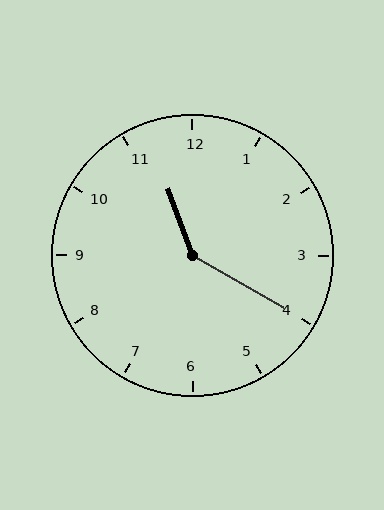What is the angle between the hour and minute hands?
Approximately 140 degrees.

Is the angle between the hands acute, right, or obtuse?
It is obtuse.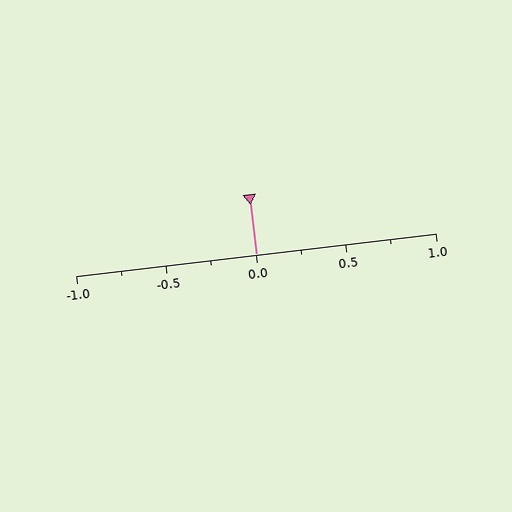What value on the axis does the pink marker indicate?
The marker indicates approximately 0.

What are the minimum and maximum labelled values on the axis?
The axis runs from -1.0 to 1.0.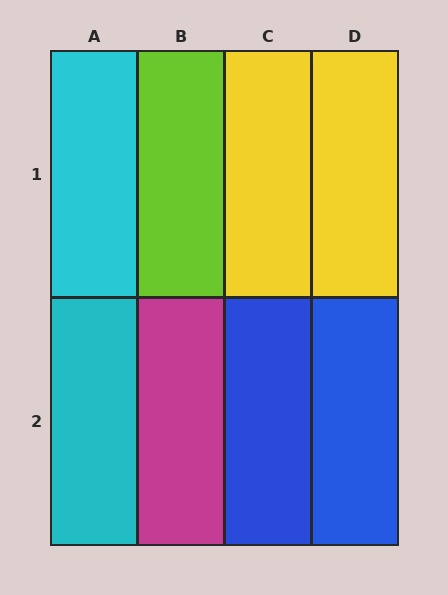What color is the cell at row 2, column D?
Blue.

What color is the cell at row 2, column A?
Cyan.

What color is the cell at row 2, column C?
Blue.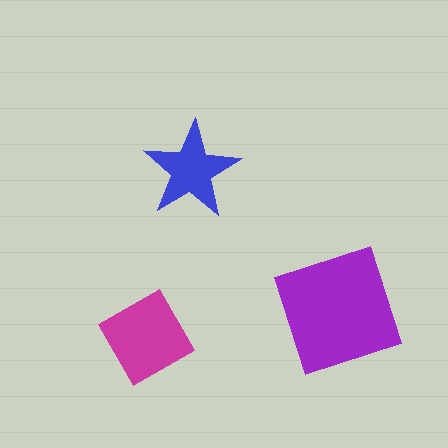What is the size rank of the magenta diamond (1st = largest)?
2nd.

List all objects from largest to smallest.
The purple square, the magenta diamond, the blue star.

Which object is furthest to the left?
The magenta diamond is leftmost.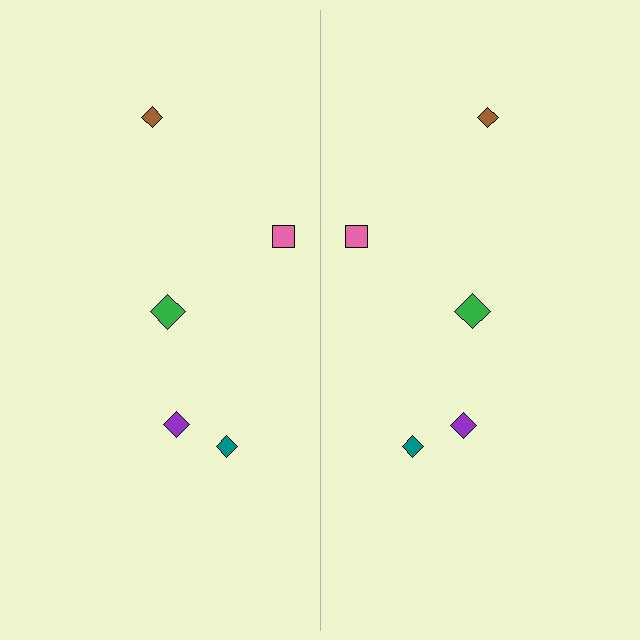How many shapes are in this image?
There are 10 shapes in this image.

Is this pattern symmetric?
Yes, this pattern has bilateral (reflection) symmetry.